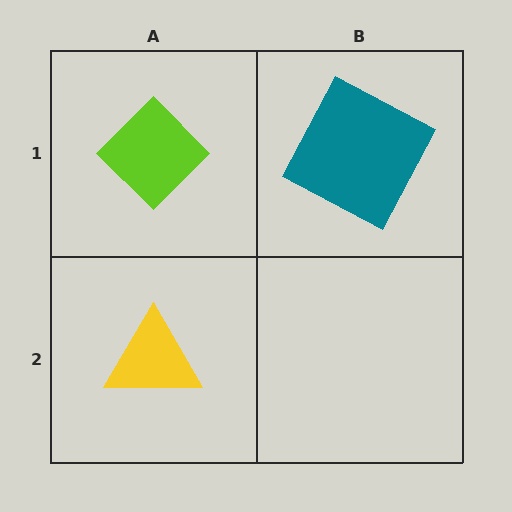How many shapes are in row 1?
2 shapes.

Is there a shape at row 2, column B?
No, that cell is empty.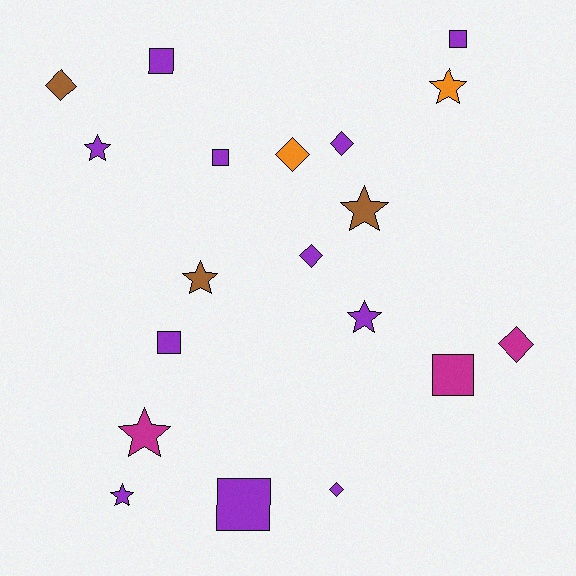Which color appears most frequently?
Purple, with 11 objects.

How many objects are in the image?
There are 19 objects.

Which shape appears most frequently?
Star, with 7 objects.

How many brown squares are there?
There are no brown squares.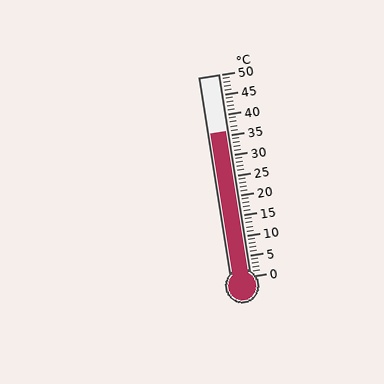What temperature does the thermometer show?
The thermometer shows approximately 36°C.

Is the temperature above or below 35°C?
The temperature is above 35°C.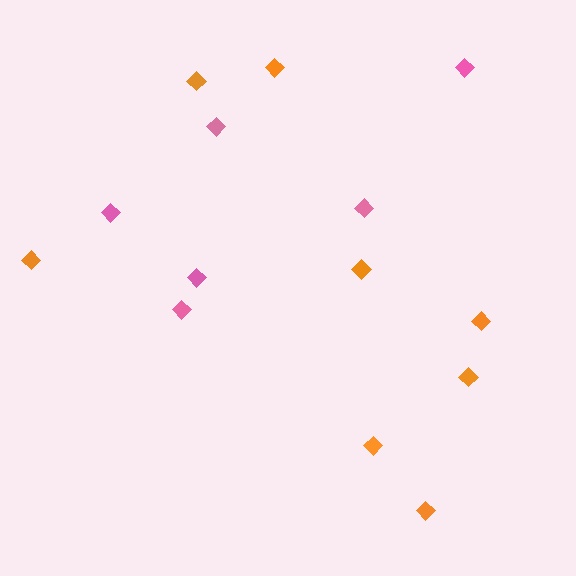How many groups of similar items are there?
There are 2 groups: one group of pink diamonds (6) and one group of orange diamonds (8).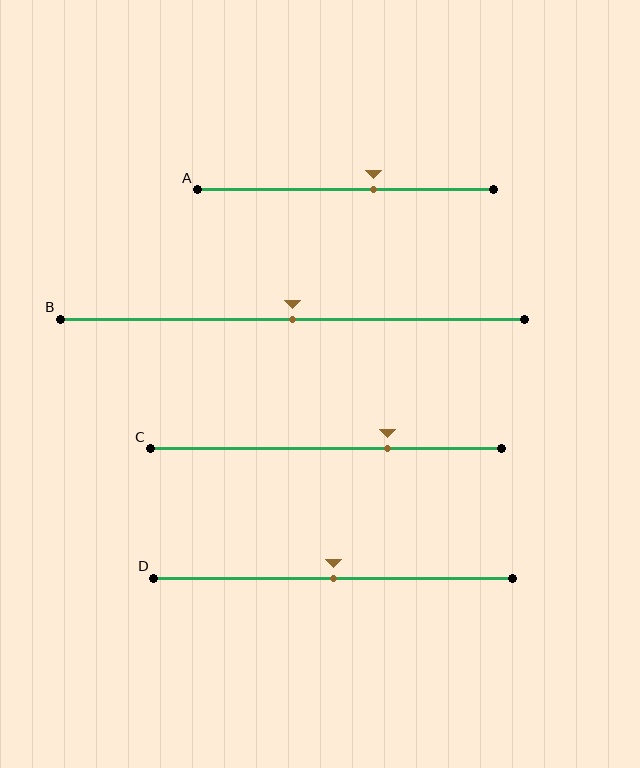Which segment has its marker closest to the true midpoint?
Segment B has its marker closest to the true midpoint.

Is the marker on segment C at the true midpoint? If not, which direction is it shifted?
No, the marker on segment C is shifted to the right by about 18% of the segment length.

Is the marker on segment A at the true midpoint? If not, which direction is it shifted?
No, the marker on segment A is shifted to the right by about 10% of the segment length.